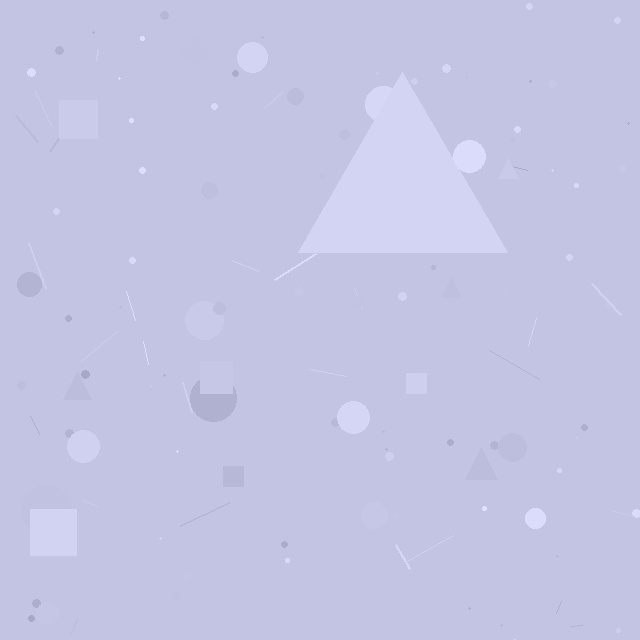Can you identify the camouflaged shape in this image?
The camouflaged shape is a triangle.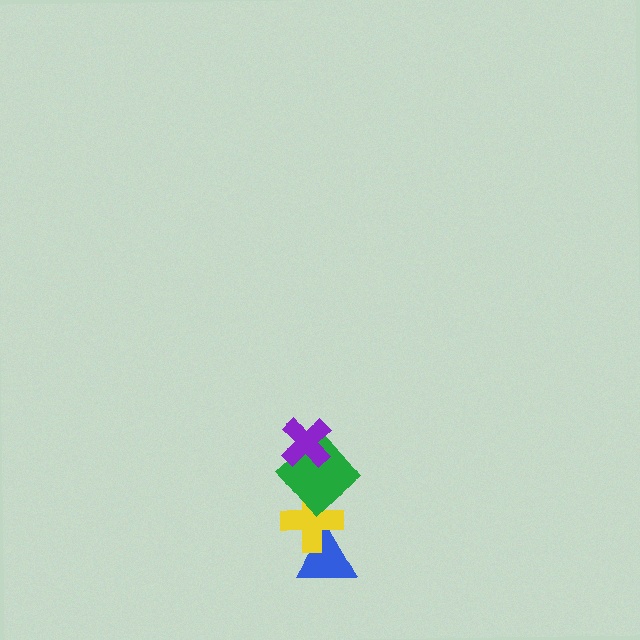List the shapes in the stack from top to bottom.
From top to bottom: the purple cross, the green diamond, the yellow cross, the blue triangle.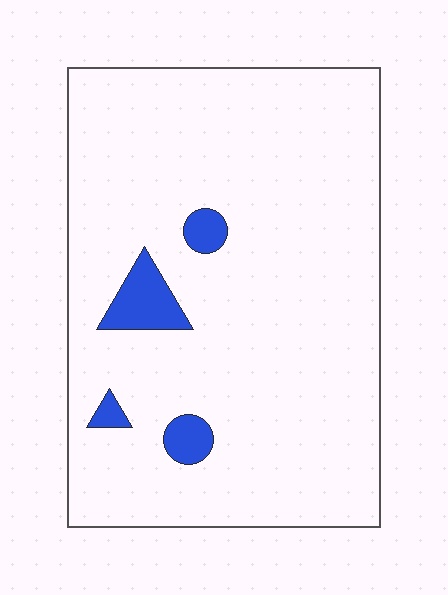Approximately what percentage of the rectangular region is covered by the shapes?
Approximately 5%.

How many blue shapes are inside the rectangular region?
4.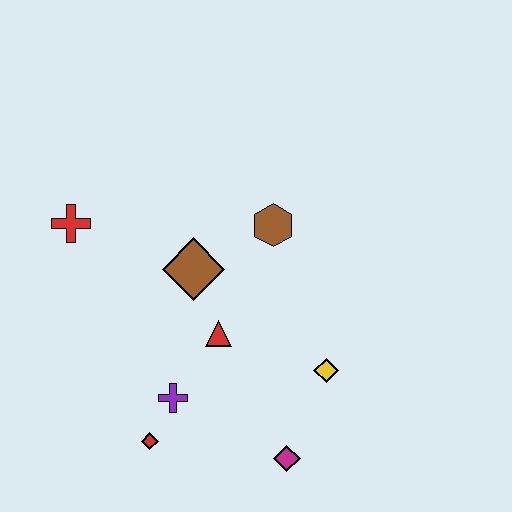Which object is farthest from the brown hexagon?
The red diamond is farthest from the brown hexagon.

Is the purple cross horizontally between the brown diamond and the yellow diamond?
No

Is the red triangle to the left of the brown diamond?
No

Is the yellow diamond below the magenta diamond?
No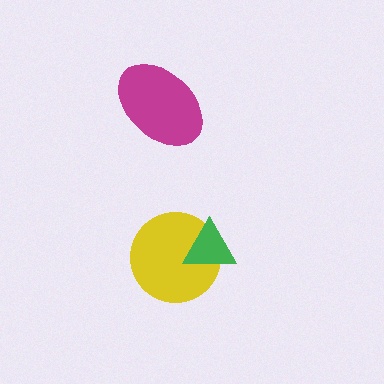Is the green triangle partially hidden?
No, no other shape covers it.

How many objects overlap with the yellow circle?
1 object overlaps with the yellow circle.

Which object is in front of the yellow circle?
The green triangle is in front of the yellow circle.